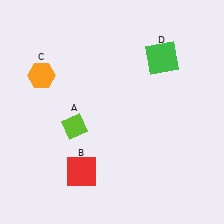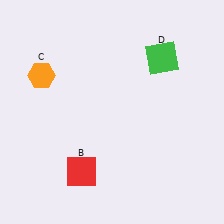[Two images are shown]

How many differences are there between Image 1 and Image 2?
There is 1 difference between the two images.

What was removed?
The lime diamond (A) was removed in Image 2.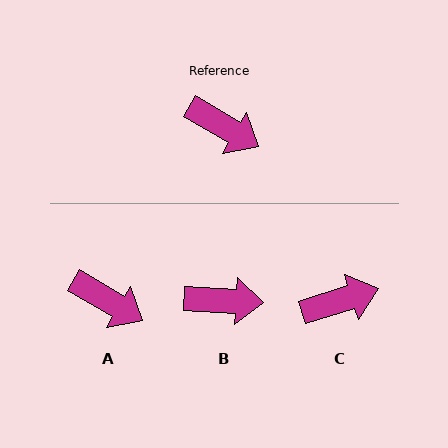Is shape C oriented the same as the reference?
No, it is off by about 48 degrees.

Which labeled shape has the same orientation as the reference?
A.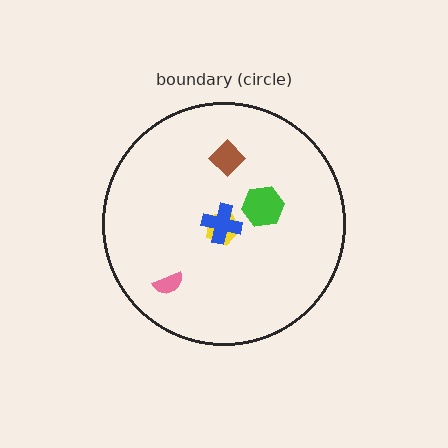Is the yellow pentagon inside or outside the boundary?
Inside.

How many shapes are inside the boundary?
5 inside, 0 outside.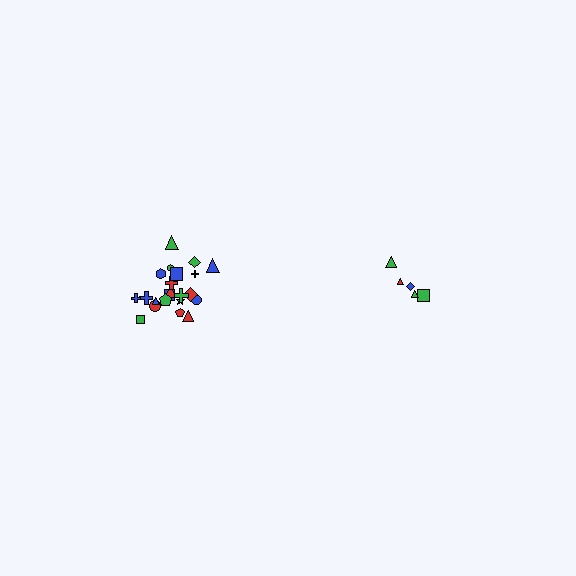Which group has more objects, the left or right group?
The left group.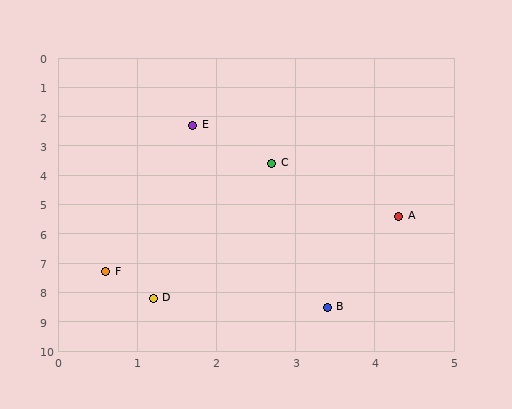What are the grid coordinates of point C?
Point C is at approximately (2.7, 3.6).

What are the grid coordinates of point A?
Point A is at approximately (4.3, 5.4).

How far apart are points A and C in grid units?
Points A and C are about 2.4 grid units apart.